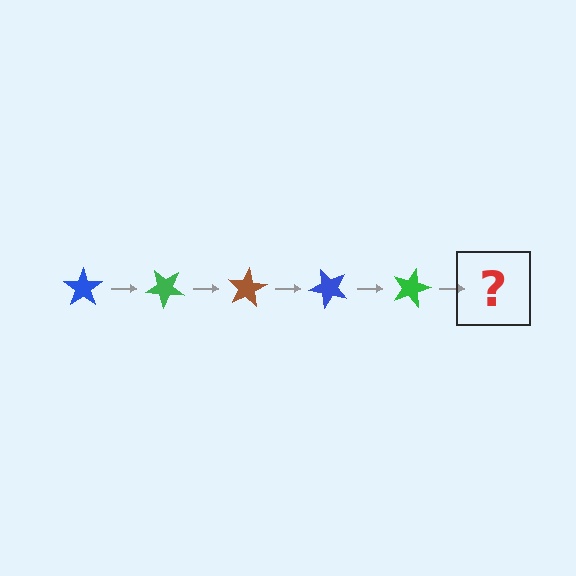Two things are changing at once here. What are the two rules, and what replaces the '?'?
The two rules are that it rotates 40 degrees each step and the color cycles through blue, green, and brown. The '?' should be a brown star, rotated 200 degrees from the start.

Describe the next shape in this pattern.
It should be a brown star, rotated 200 degrees from the start.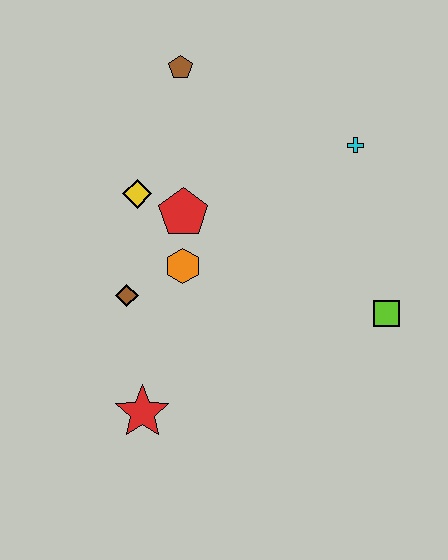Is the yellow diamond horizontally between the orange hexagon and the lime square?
No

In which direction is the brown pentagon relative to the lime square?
The brown pentagon is above the lime square.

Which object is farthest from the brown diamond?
The cyan cross is farthest from the brown diamond.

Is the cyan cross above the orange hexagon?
Yes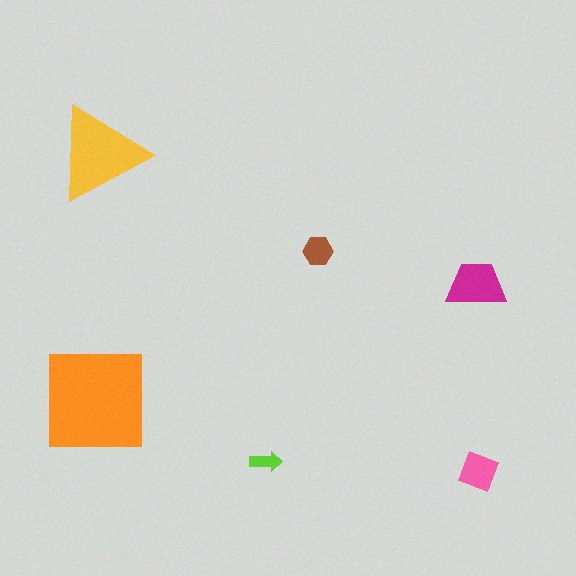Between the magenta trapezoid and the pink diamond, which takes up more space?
The magenta trapezoid.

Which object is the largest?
The orange square.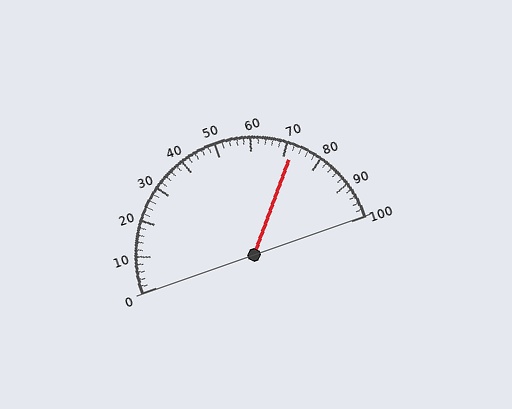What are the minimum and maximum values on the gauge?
The gauge ranges from 0 to 100.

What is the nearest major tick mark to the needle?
The nearest major tick mark is 70.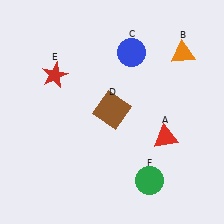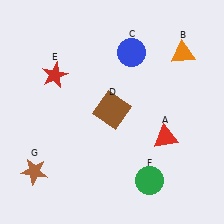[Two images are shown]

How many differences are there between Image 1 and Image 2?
There is 1 difference between the two images.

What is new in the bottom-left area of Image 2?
A brown star (G) was added in the bottom-left area of Image 2.